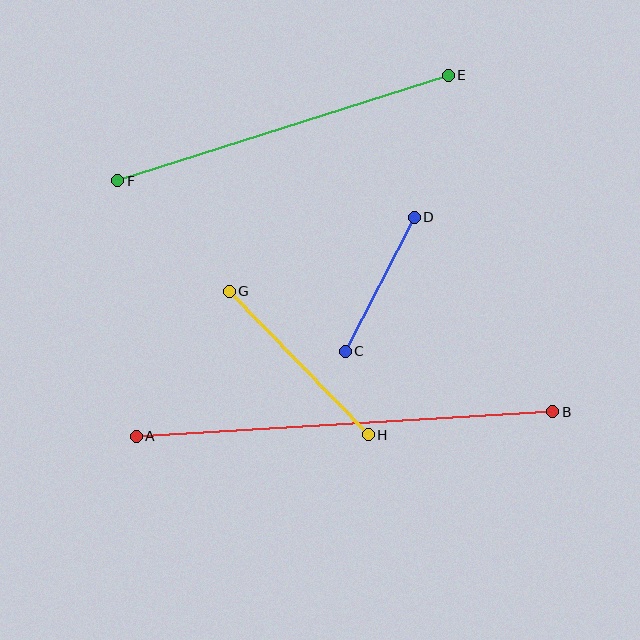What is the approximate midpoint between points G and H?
The midpoint is at approximately (299, 363) pixels.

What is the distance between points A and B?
The distance is approximately 417 pixels.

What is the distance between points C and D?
The distance is approximately 151 pixels.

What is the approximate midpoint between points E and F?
The midpoint is at approximately (283, 128) pixels.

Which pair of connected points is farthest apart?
Points A and B are farthest apart.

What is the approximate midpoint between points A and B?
The midpoint is at approximately (345, 424) pixels.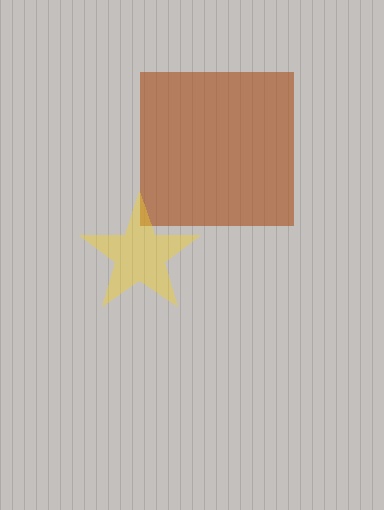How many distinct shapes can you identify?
There are 2 distinct shapes: a brown square, a yellow star.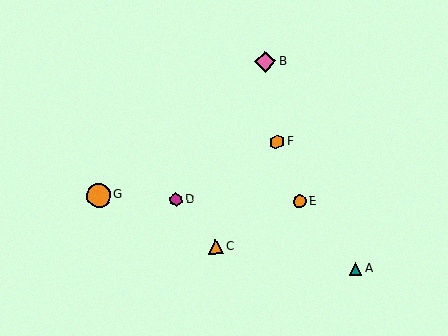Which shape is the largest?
The orange circle (labeled G) is the largest.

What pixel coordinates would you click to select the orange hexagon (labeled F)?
Click at (277, 142) to select the orange hexagon F.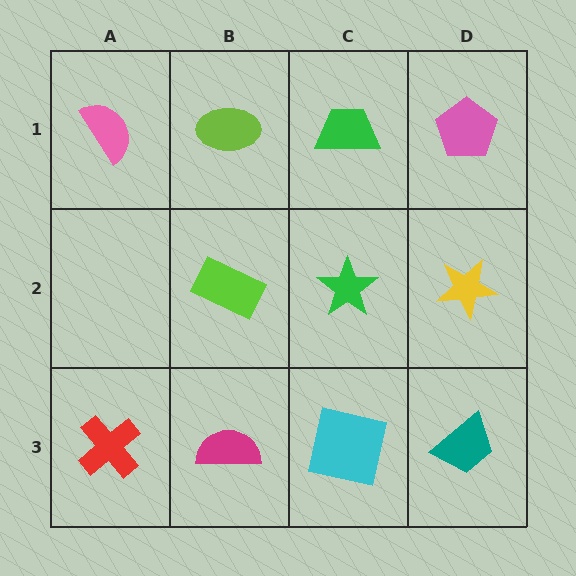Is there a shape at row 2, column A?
No, that cell is empty.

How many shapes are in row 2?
3 shapes.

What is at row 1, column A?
A pink semicircle.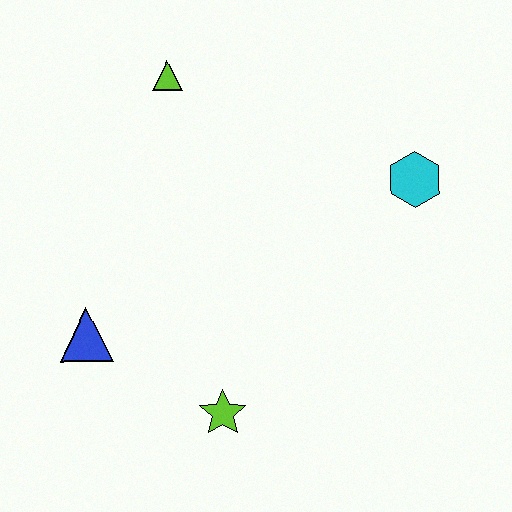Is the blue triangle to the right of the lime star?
No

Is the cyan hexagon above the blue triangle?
Yes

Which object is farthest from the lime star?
The lime triangle is farthest from the lime star.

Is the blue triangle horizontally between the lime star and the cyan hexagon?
No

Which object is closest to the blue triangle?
The lime star is closest to the blue triangle.